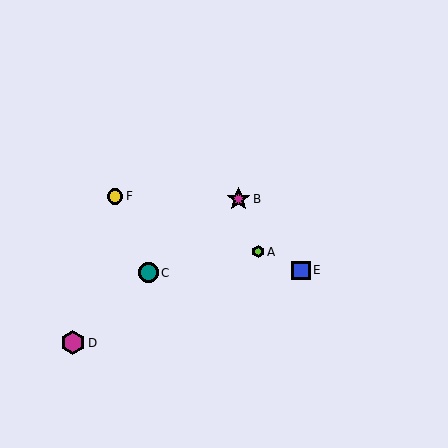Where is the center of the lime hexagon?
The center of the lime hexagon is at (258, 252).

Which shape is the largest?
The magenta hexagon (labeled D) is the largest.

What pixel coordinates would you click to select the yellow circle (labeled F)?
Click at (115, 196) to select the yellow circle F.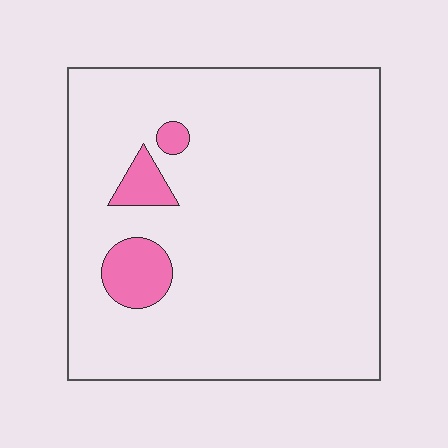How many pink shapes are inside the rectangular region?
3.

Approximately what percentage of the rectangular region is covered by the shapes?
Approximately 5%.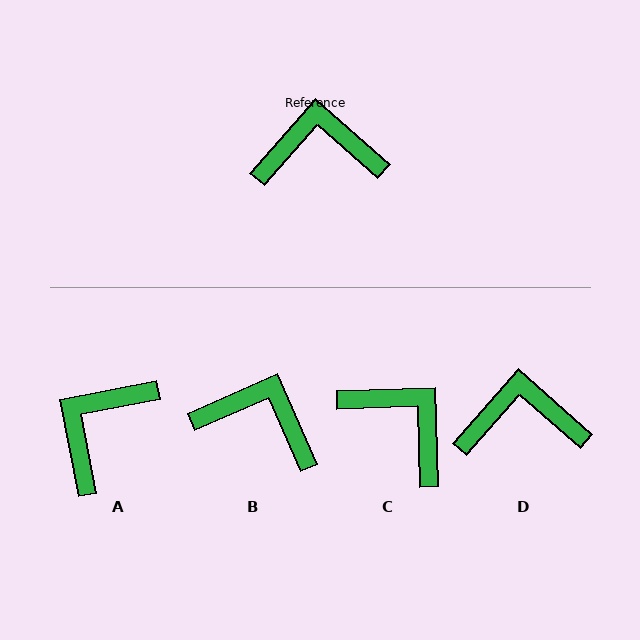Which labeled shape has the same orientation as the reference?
D.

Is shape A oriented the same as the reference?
No, it is off by about 52 degrees.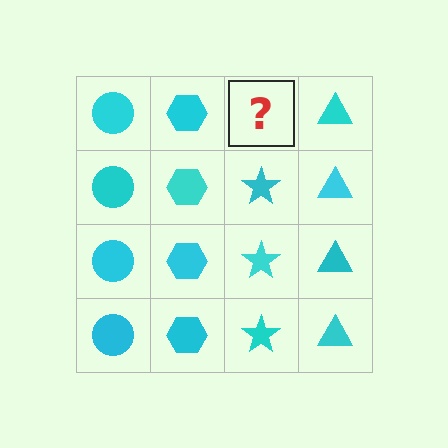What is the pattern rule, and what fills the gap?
The rule is that each column has a consistent shape. The gap should be filled with a cyan star.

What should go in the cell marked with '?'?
The missing cell should contain a cyan star.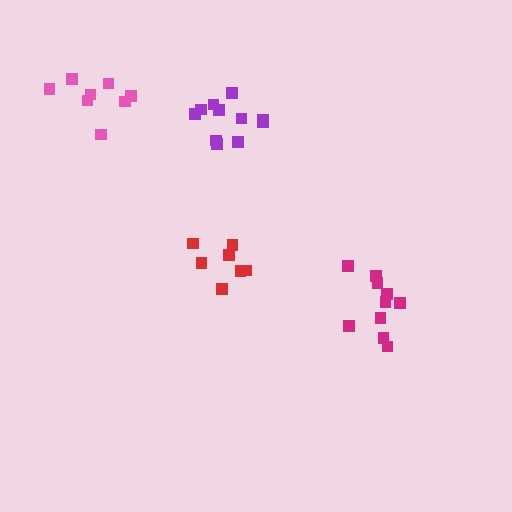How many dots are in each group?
Group 1: 10 dots, Group 2: 7 dots, Group 3: 8 dots, Group 4: 11 dots (36 total).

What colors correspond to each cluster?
The clusters are colored: magenta, red, pink, purple.